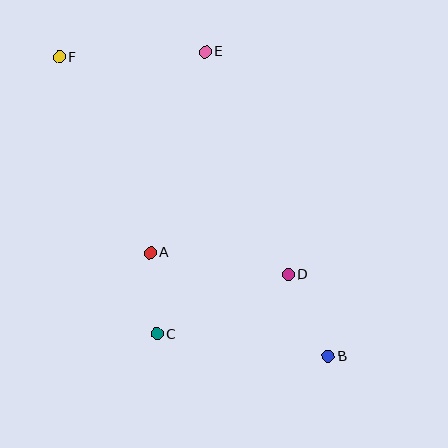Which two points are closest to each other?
Points A and C are closest to each other.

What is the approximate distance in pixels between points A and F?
The distance between A and F is approximately 215 pixels.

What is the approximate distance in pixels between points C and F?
The distance between C and F is approximately 294 pixels.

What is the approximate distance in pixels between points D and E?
The distance between D and E is approximately 238 pixels.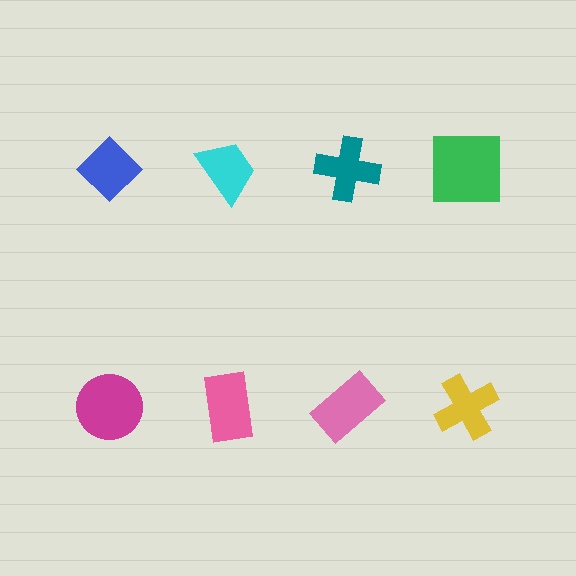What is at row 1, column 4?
A green square.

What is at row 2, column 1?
A magenta circle.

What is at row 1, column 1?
A blue diamond.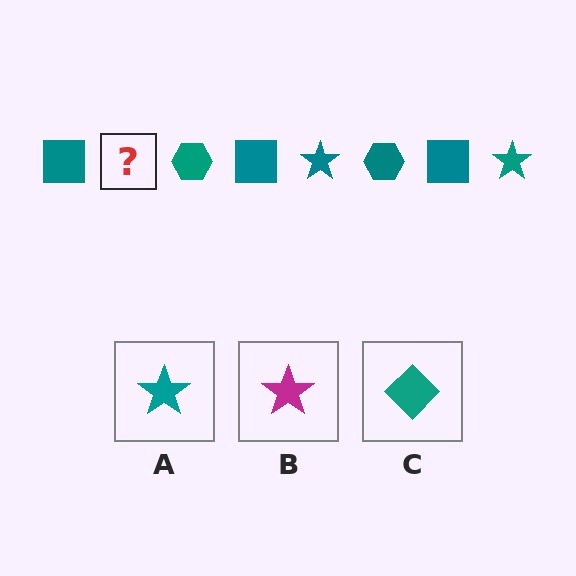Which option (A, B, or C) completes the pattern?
A.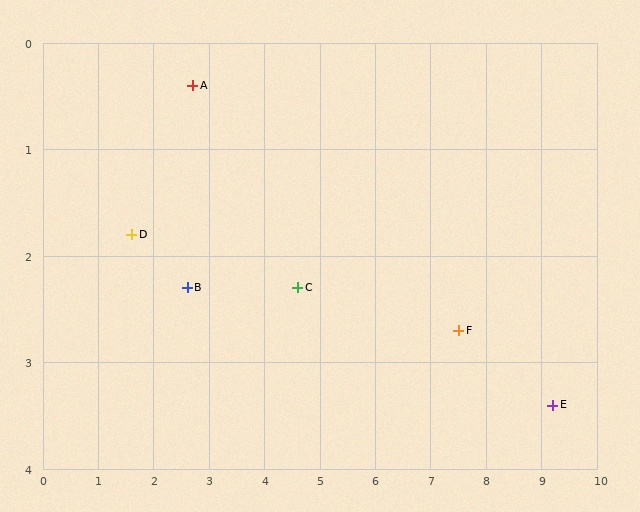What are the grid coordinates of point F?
Point F is at approximately (7.5, 2.7).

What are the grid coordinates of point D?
Point D is at approximately (1.6, 1.8).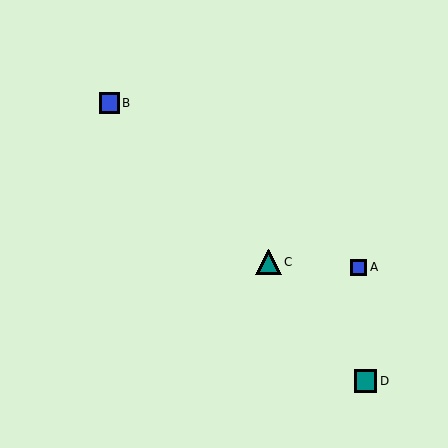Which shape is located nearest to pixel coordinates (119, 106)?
The blue square (labeled B) at (109, 103) is nearest to that location.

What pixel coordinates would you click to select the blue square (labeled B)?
Click at (109, 103) to select the blue square B.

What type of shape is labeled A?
Shape A is a blue square.